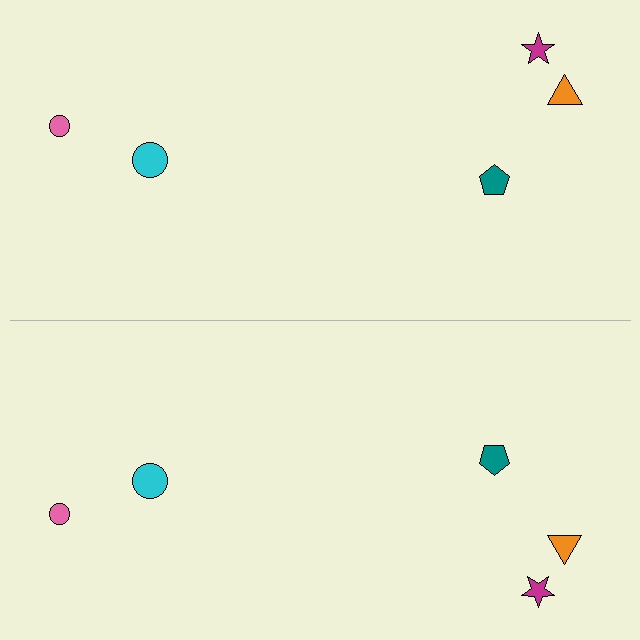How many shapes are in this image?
There are 10 shapes in this image.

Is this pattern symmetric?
Yes, this pattern has bilateral (reflection) symmetry.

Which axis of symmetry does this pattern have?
The pattern has a horizontal axis of symmetry running through the center of the image.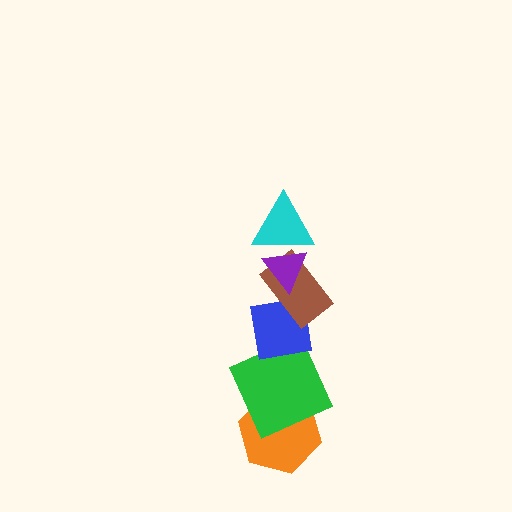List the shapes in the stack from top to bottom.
From top to bottom: the purple triangle, the cyan triangle, the brown rectangle, the blue square, the green square, the orange hexagon.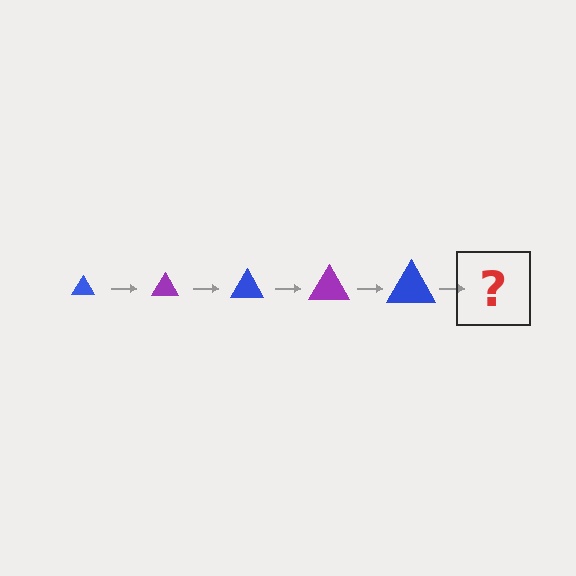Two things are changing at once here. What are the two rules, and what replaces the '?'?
The two rules are that the triangle grows larger each step and the color cycles through blue and purple. The '?' should be a purple triangle, larger than the previous one.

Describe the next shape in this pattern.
It should be a purple triangle, larger than the previous one.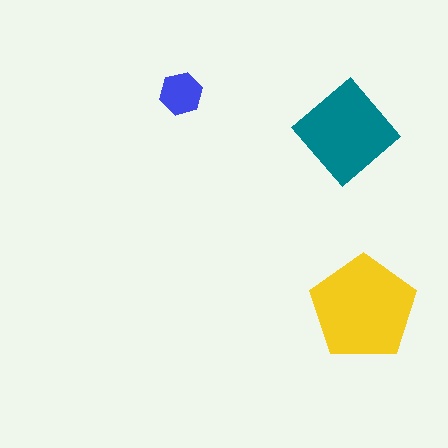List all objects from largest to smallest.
The yellow pentagon, the teal diamond, the blue hexagon.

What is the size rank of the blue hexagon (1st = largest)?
3rd.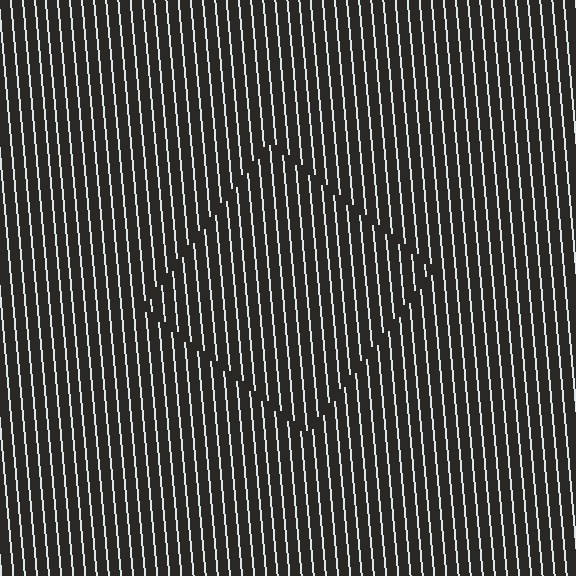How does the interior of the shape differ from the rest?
The interior of the shape contains the same grating, shifted by half a period — the contour is defined by the phase discontinuity where line-ends from the inner and outer gratings abut.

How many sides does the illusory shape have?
4 sides — the line-ends trace a square.